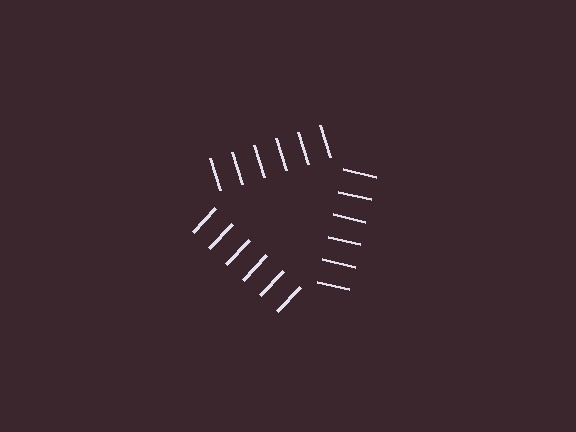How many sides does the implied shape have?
3 sides — the line-ends trace a triangle.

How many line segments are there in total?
18 — 6 along each of the 3 edges.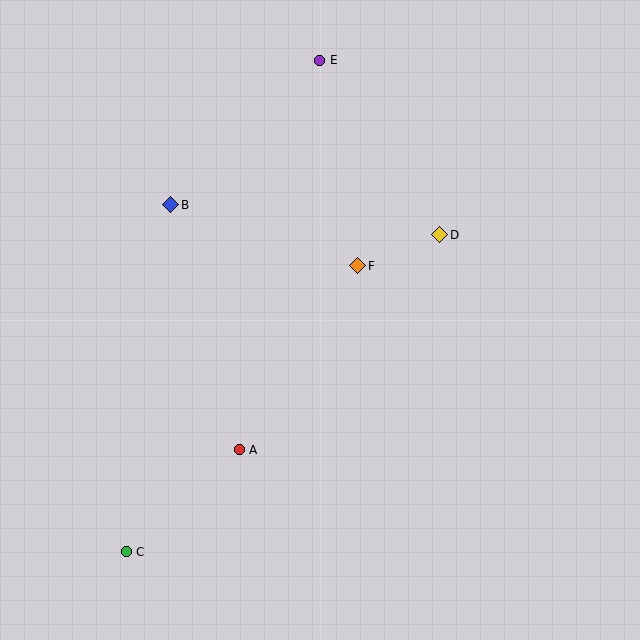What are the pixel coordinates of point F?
Point F is at (358, 266).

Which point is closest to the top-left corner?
Point B is closest to the top-left corner.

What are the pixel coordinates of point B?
Point B is at (171, 205).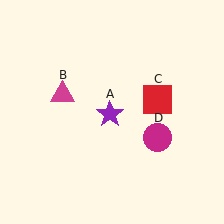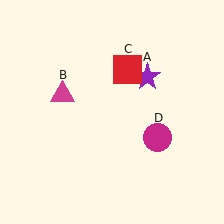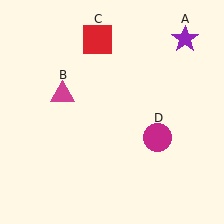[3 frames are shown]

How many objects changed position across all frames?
2 objects changed position: purple star (object A), red square (object C).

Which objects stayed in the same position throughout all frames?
Magenta triangle (object B) and magenta circle (object D) remained stationary.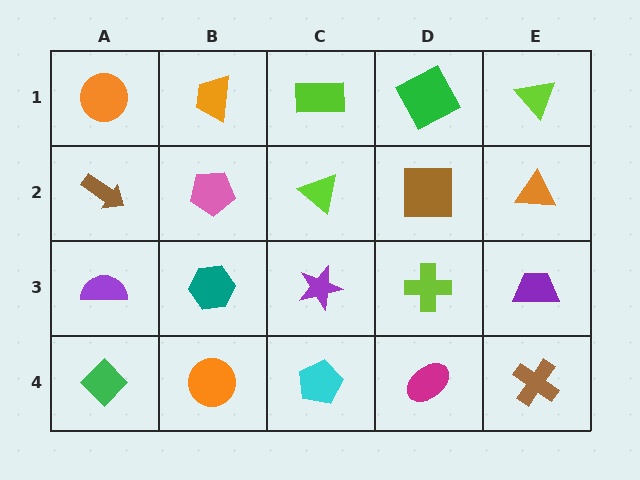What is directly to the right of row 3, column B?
A purple star.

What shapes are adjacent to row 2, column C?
A lime rectangle (row 1, column C), a purple star (row 3, column C), a pink pentagon (row 2, column B), a brown square (row 2, column D).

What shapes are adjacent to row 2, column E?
A lime triangle (row 1, column E), a purple trapezoid (row 3, column E), a brown square (row 2, column D).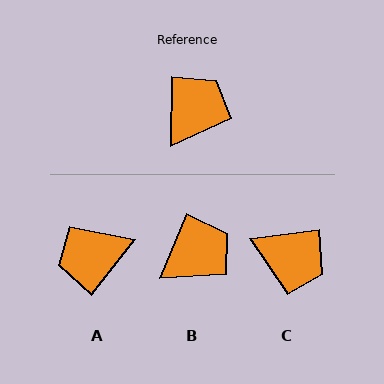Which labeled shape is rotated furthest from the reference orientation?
A, about 143 degrees away.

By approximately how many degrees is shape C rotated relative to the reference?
Approximately 81 degrees clockwise.